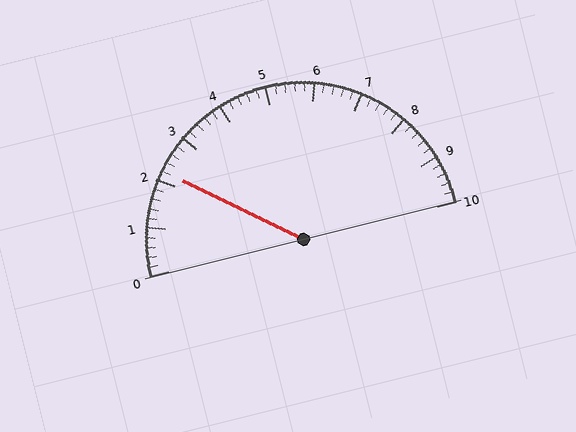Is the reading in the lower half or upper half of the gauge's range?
The reading is in the lower half of the range (0 to 10).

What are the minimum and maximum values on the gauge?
The gauge ranges from 0 to 10.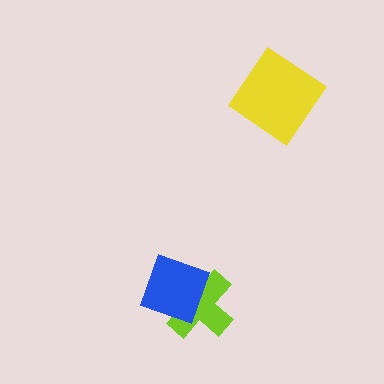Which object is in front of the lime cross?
The blue diamond is in front of the lime cross.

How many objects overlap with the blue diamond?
1 object overlaps with the blue diamond.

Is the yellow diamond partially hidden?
No, no other shape covers it.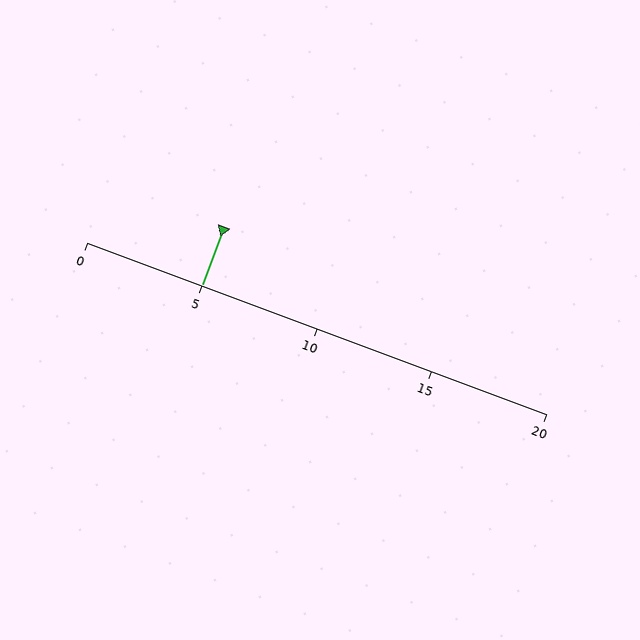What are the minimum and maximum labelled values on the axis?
The axis runs from 0 to 20.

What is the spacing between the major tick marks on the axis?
The major ticks are spaced 5 apart.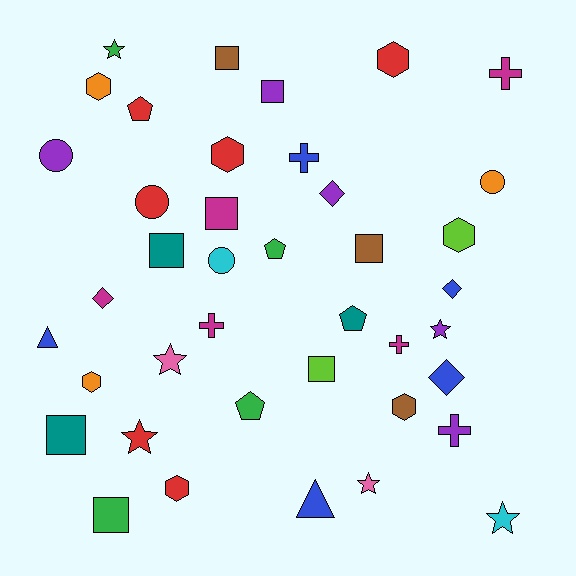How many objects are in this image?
There are 40 objects.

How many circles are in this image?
There are 4 circles.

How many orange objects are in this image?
There are 3 orange objects.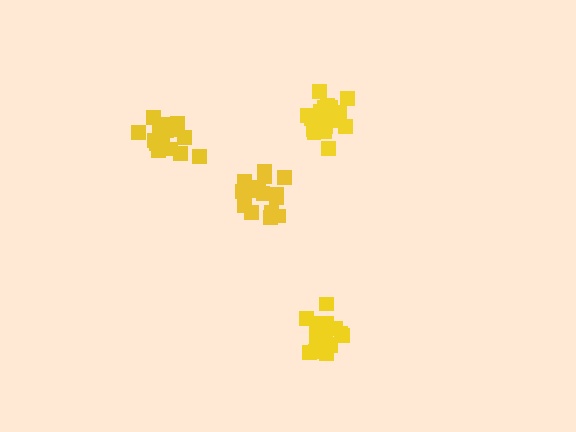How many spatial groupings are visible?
There are 4 spatial groupings.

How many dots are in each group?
Group 1: 15 dots, Group 2: 19 dots, Group 3: 20 dots, Group 4: 20 dots (74 total).